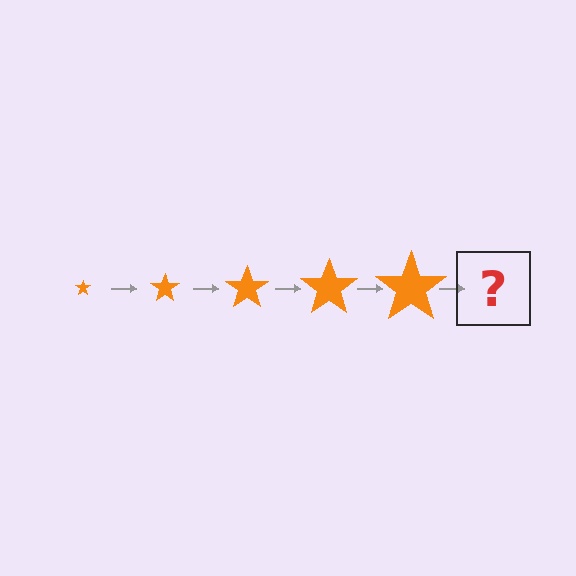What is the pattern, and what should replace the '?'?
The pattern is that the star gets progressively larger each step. The '?' should be an orange star, larger than the previous one.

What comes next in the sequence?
The next element should be an orange star, larger than the previous one.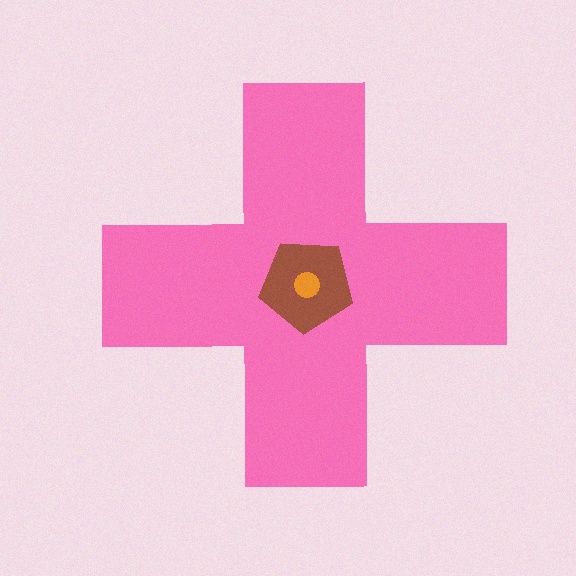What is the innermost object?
The orange circle.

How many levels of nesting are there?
3.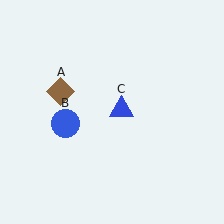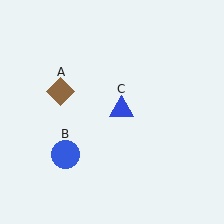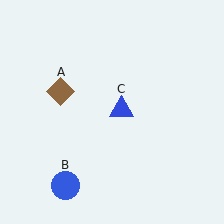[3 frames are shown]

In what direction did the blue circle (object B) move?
The blue circle (object B) moved down.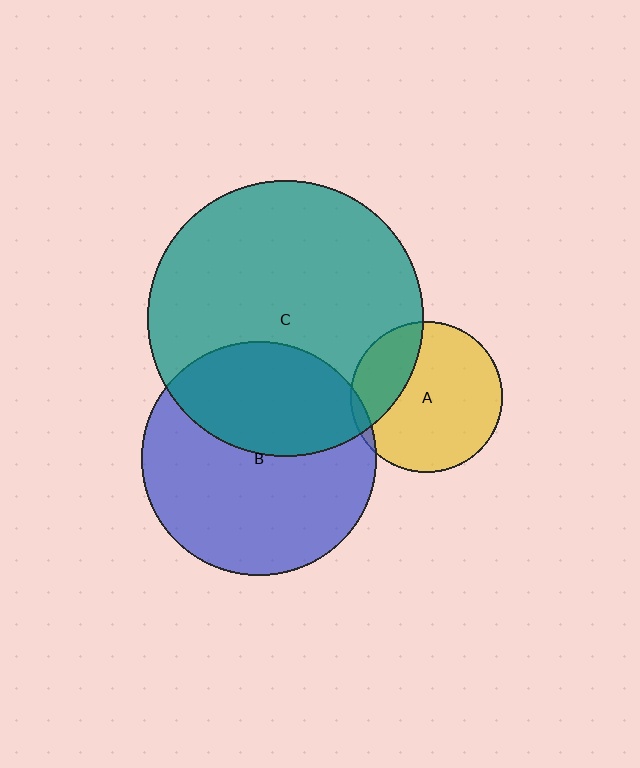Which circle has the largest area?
Circle C (teal).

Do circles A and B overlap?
Yes.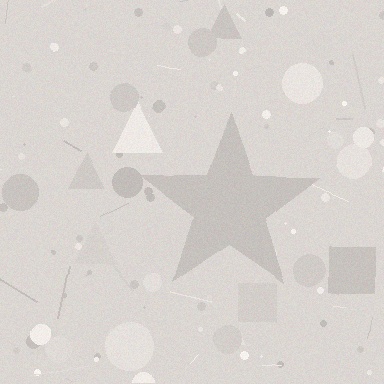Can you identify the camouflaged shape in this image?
The camouflaged shape is a star.